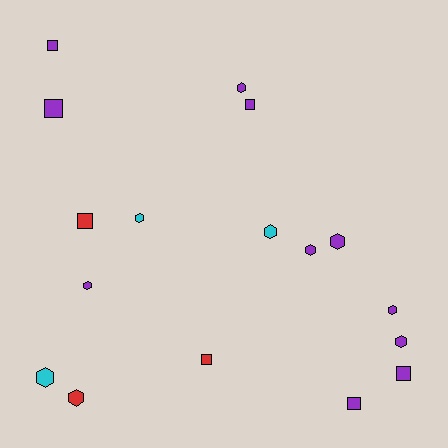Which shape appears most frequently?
Hexagon, with 10 objects.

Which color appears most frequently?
Purple, with 11 objects.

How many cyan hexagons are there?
There are 3 cyan hexagons.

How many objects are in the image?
There are 17 objects.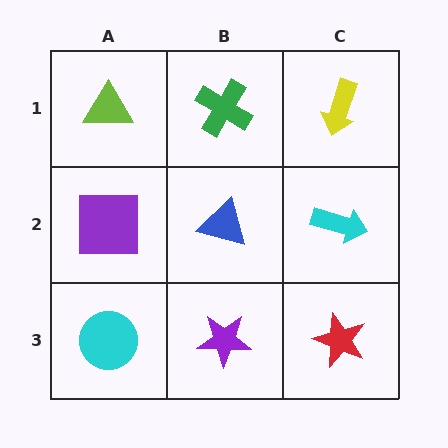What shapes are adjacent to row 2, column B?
A green cross (row 1, column B), a purple star (row 3, column B), a purple square (row 2, column A), a cyan arrow (row 2, column C).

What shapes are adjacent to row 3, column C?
A cyan arrow (row 2, column C), a purple star (row 3, column B).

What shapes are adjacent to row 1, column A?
A purple square (row 2, column A), a green cross (row 1, column B).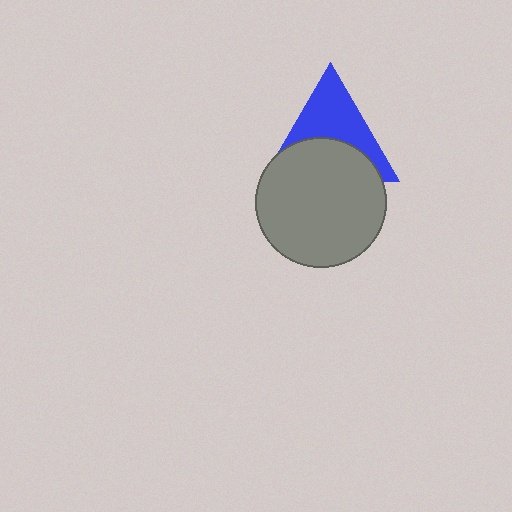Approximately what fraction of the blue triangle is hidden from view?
Roughly 48% of the blue triangle is hidden behind the gray circle.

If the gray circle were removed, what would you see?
You would see the complete blue triangle.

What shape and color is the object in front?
The object in front is a gray circle.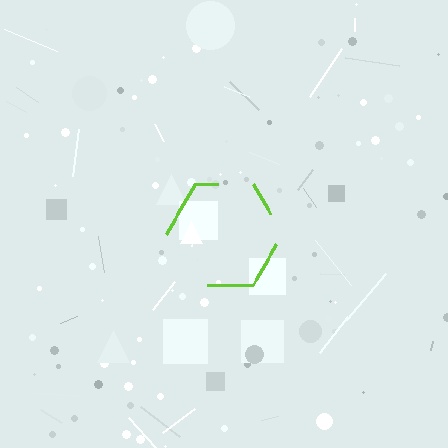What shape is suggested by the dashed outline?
The dashed outline suggests a hexagon.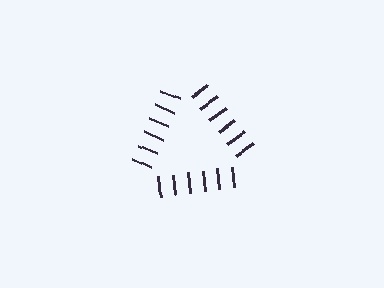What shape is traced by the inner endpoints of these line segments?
An illusory triangle — the line segments terminate on its edges but no continuous stroke is drawn.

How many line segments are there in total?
18 — 6 along each of the 3 edges.